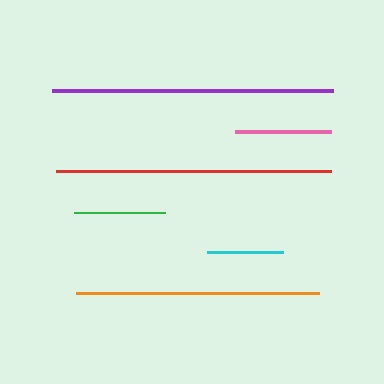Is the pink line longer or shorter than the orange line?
The orange line is longer than the pink line.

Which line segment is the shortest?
The cyan line is the shortest at approximately 76 pixels.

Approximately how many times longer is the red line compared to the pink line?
The red line is approximately 2.9 times the length of the pink line.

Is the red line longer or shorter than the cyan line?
The red line is longer than the cyan line.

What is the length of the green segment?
The green segment is approximately 91 pixels long.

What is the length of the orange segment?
The orange segment is approximately 243 pixels long.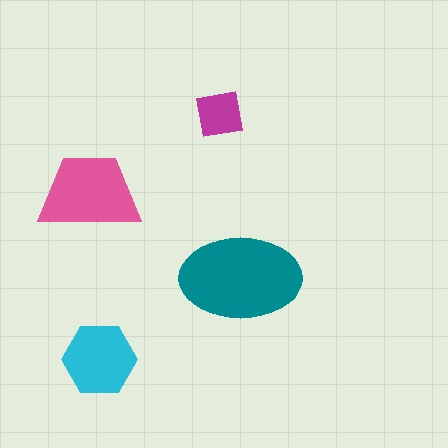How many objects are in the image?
There are 4 objects in the image.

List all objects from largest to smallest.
The teal ellipse, the pink trapezoid, the cyan hexagon, the magenta square.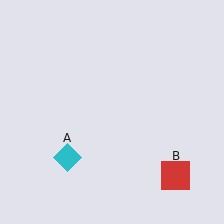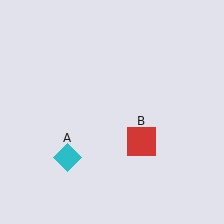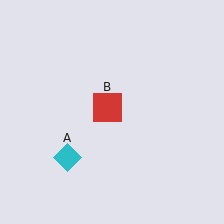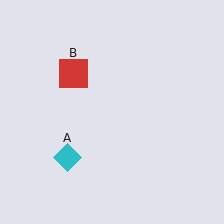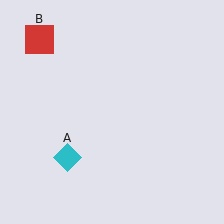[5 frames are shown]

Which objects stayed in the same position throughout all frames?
Cyan diamond (object A) remained stationary.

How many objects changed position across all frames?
1 object changed position: red square (object B).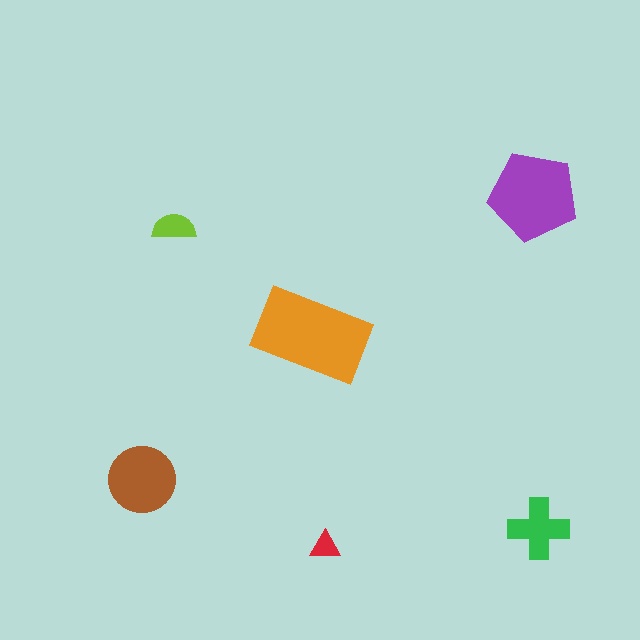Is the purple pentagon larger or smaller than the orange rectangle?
Smaller.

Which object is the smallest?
The red triangle.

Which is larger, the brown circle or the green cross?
The brown circle.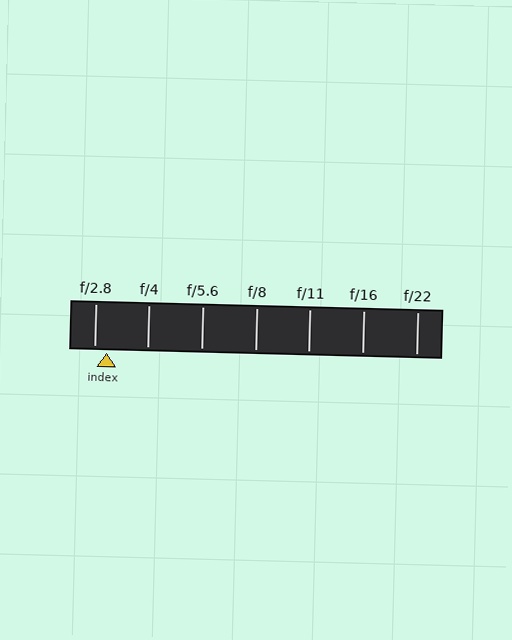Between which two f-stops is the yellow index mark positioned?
The index mark is between f/2.8 and f/4.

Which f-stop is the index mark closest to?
The index mark is closest to f/2.8.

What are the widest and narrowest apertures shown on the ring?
The widest aperture shown is f/2.8 and the narrowest is f/22.